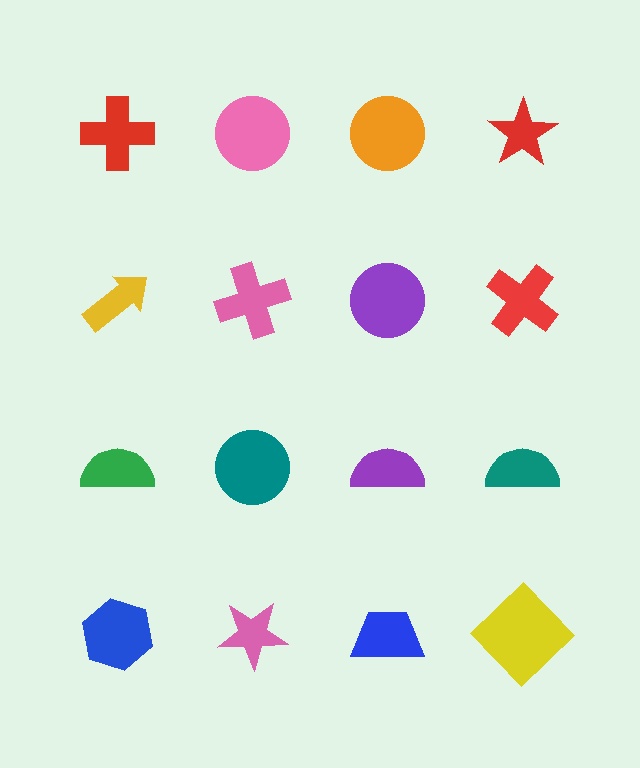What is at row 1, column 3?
An orange circle.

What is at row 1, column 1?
A red cross.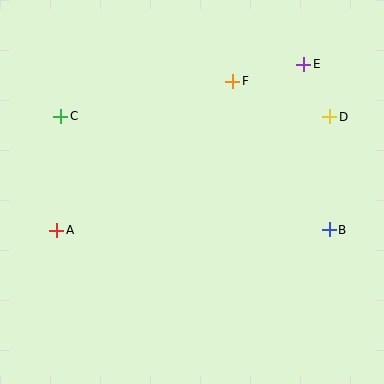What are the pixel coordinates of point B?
Point B is at (329, 230).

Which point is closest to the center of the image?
Point F at (233, 81) is closest to the center.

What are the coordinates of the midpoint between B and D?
The midpoint between B and D is at (329, 173).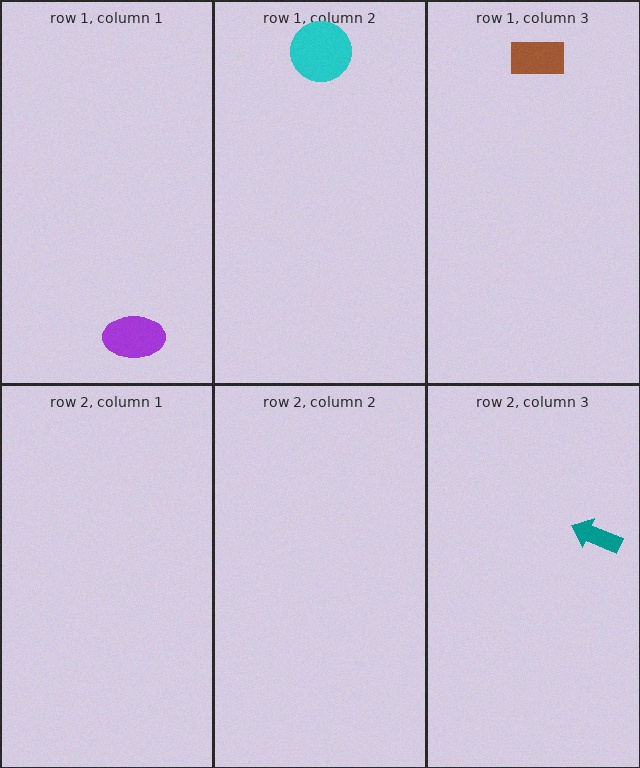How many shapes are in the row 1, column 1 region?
1.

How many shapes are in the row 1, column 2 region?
1.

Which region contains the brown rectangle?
The row 1, column 3 region.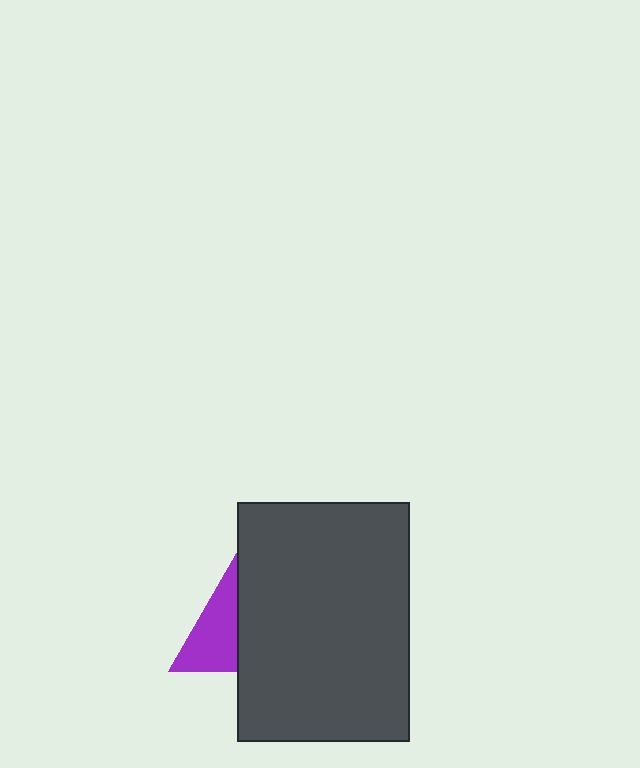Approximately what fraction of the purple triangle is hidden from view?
Roughly 49% of the purple triangle is hidden behind the dark gray rectangle.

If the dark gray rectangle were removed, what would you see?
You would see the complete purple triangle.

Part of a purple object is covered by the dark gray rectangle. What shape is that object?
It is a triangle.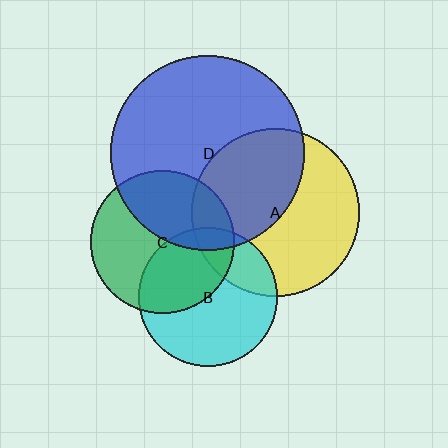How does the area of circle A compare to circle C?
Approximately 1.4 times.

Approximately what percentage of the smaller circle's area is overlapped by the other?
Approximately 10%.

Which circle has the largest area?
Circle D (blue).